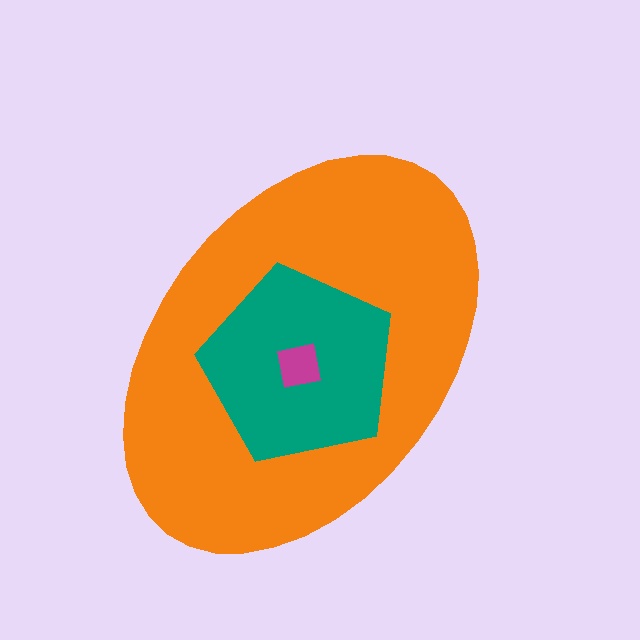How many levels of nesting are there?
3.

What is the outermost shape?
The orange ellipse.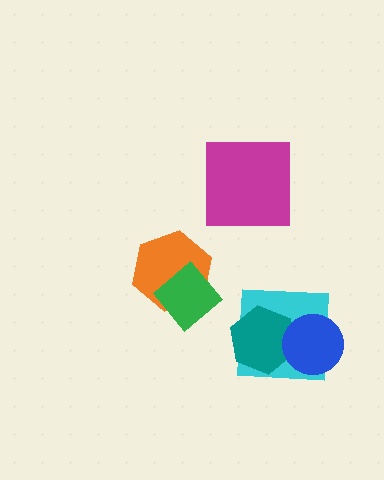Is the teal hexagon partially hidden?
Yes, it is partially covered by another shape.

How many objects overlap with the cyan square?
2 objects overlap with the cyan square.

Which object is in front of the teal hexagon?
The blue circle is in front of the teal hexagon.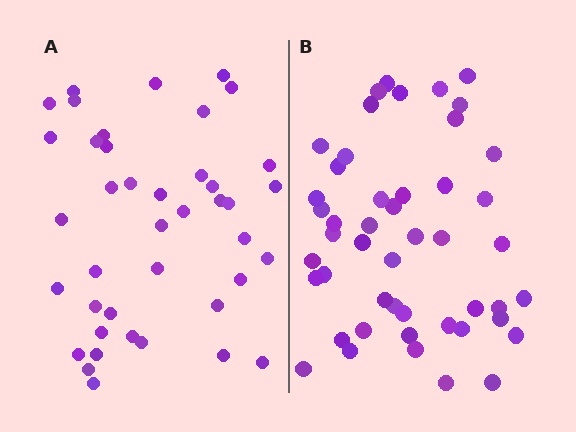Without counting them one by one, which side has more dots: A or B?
Region B (the right region) has more dots.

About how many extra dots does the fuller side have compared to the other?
Region B has roughly 8 or so more dots than region A.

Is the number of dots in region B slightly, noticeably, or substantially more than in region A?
Region B has only slightly more — the two regions are fairly close. The ratio is roughly 1.2 to 1.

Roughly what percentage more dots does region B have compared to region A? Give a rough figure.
About 15% more.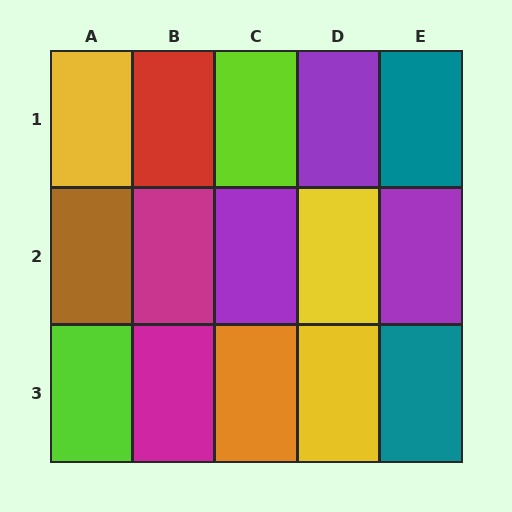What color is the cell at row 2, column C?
Purple.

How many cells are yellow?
3 cells are yellow.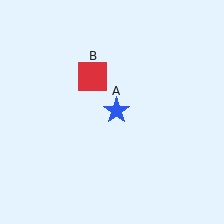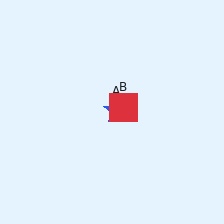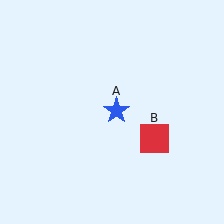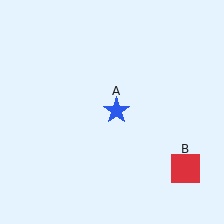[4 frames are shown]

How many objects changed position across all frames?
1 object changed position: red square (object B).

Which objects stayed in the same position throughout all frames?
Blue star (object A) remained stationary.